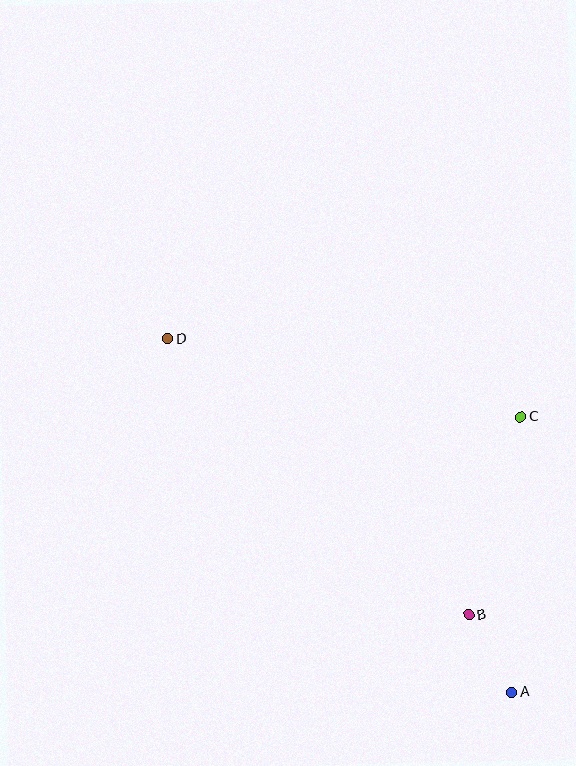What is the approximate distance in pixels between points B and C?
The distance between B and C is approximately 204 pixels.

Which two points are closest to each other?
Points A and B are closest to each other.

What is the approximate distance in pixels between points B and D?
The distance between B and D is approximately 409 pixels.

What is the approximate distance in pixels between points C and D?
The distance between C and D is approximately 362 pixels.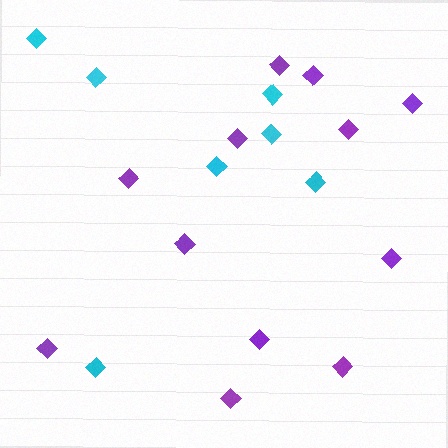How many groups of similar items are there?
There are 2 groups: one group of purple diamonds (12) and one group of cyan diamonds (7).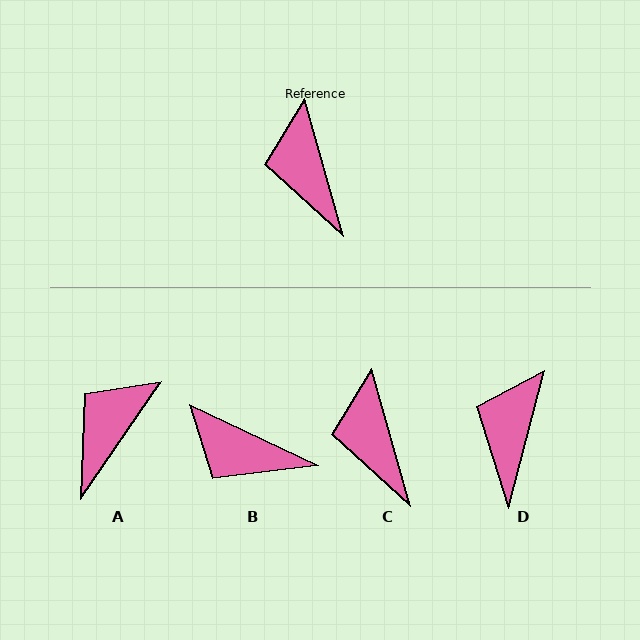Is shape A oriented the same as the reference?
No, it is off by about 50 degrees.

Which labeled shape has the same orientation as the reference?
C.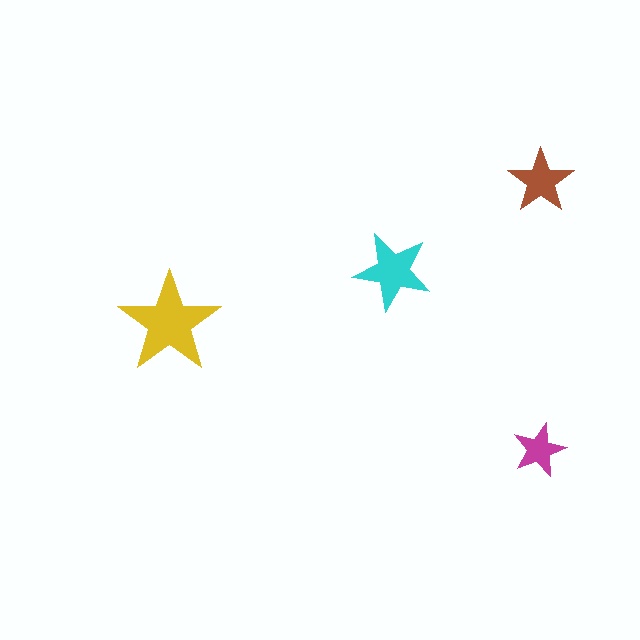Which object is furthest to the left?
The yellow star is leftmost.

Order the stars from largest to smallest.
the yellow one, the cyan one, the brown one, the magenta one.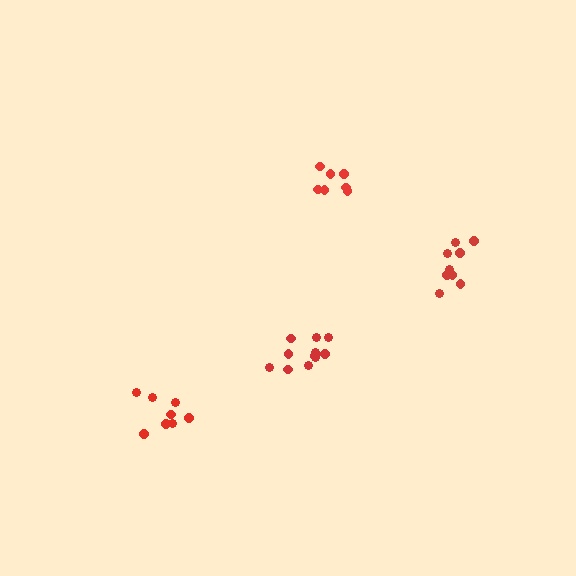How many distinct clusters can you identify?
There are 4 distinct clusters.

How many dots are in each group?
Group 1: 7 dots, Group 2: 11 dots, Group 3: 8 dots, Group 4: 9 dots (35 total).